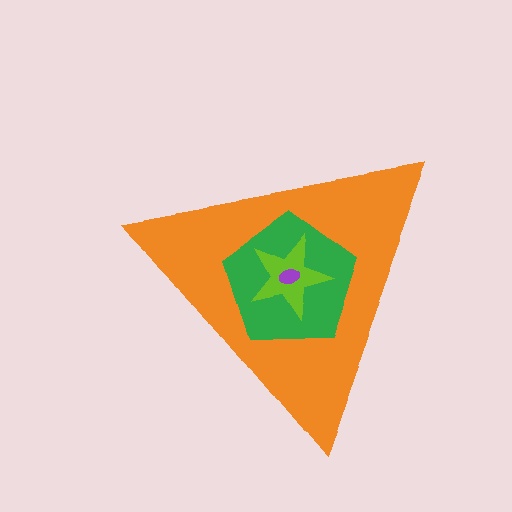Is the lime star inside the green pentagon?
Yes.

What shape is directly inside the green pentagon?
The lime star.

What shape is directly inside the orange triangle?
The green pentagon.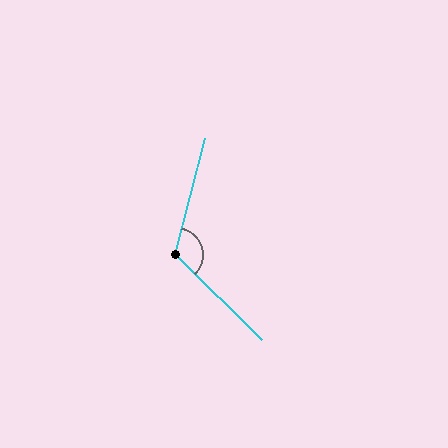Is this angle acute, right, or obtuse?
It is obtuse.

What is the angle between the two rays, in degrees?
Approximately 120 degrees.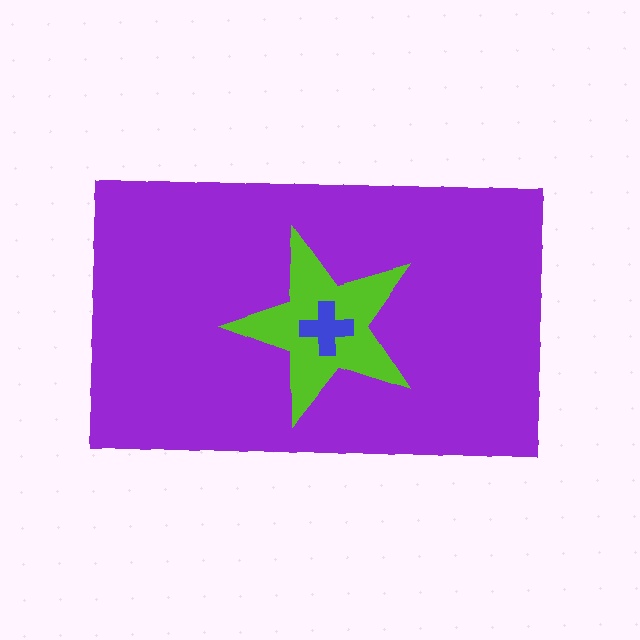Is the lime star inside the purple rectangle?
Yes.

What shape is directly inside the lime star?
The blue cross.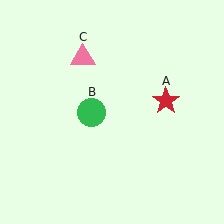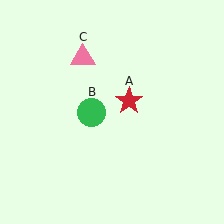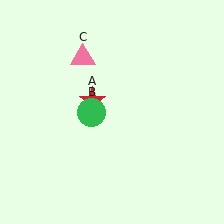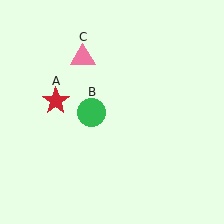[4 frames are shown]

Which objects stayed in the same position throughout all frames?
Green circle (object B) and pink triangle (object C) remained stationary.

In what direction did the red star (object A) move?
The red star (object A) moved left.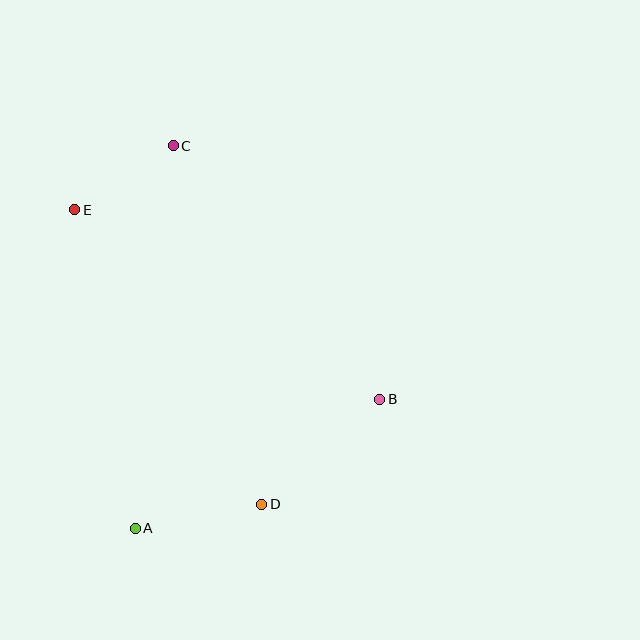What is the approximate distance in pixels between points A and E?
The distance between A and E is approximately 324 pixels.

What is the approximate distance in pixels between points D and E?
The distance between D and E is approximately 349 pixels.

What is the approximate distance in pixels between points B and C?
The distance between B and C is approximately 327 pixels.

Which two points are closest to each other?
Points C and E are closest to each other.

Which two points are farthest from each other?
Points A and C are farthest from each other.